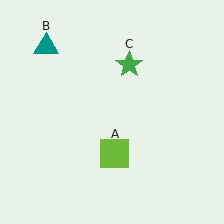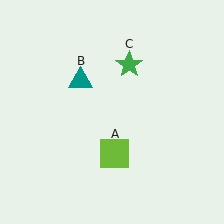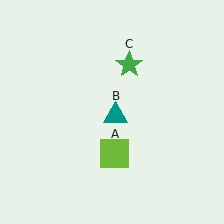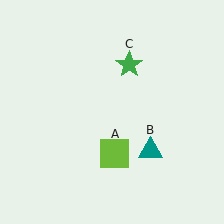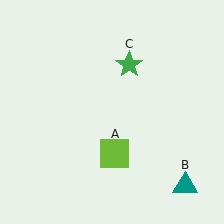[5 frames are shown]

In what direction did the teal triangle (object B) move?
The teal triangle (object B) moved down and to the right.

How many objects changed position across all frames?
1 object changed position: teal triangle (object B).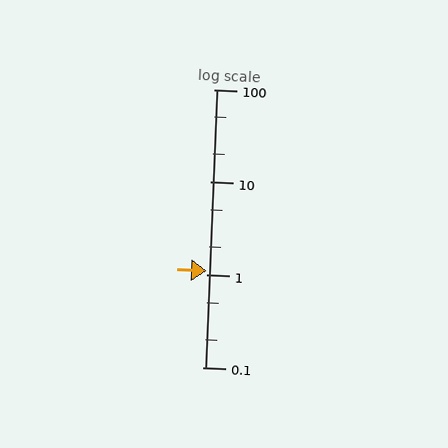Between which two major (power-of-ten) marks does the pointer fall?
The pointer is between 1 and 10.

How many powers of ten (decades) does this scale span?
The scale spans 3 decades, from 0.1 to 100.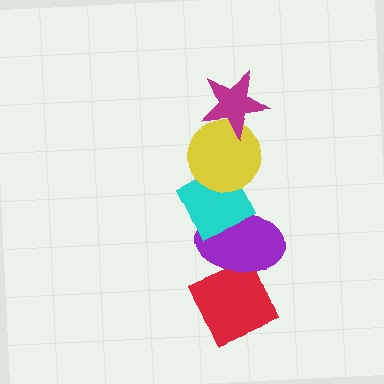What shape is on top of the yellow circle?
The magenta star is on top of the yellow circle.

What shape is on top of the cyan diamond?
The yellow circle is on top of the cyan diamond.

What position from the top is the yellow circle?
The yellow circle is 2nd from the top.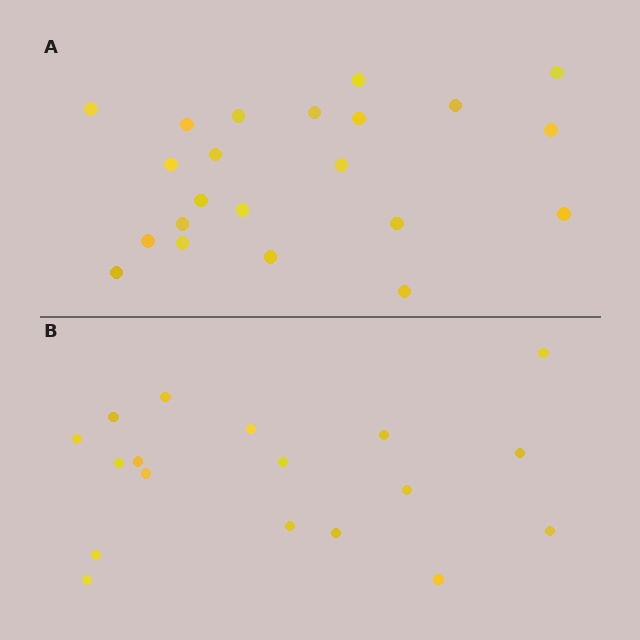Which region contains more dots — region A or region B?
Region A (the top region) has more dots.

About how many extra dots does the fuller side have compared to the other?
Region A has about 4 more dots than region B.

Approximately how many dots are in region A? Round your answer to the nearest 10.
About 20 dots. (The exact count is 22, which rounds to 20.)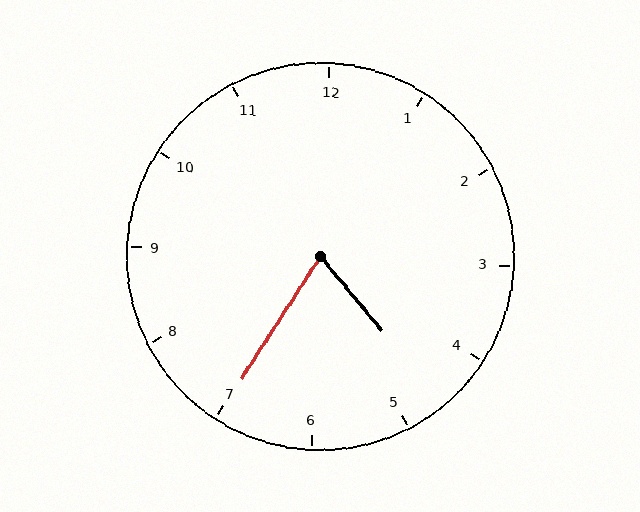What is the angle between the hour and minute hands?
Approximately 72 degrees.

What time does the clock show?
4:35.